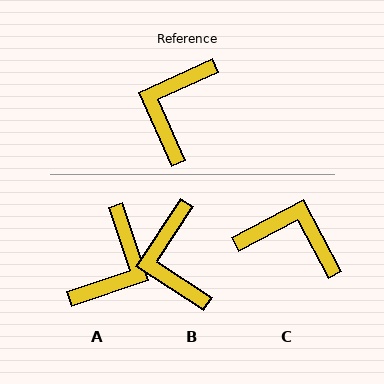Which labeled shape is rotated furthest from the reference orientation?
A, about 174 degrees away.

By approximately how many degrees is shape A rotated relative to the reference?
Approximately 174 degrees counter-clockwise.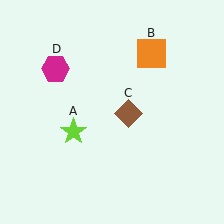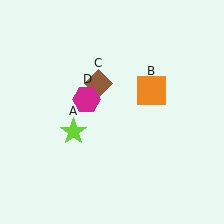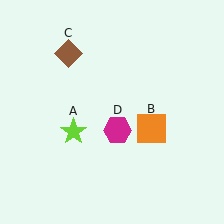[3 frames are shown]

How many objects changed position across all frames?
3 objects changed position: orange square (object B), brown diamond (object C), magenta hexagon (object D).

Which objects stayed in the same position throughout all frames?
Lime star (object A) remained stationary.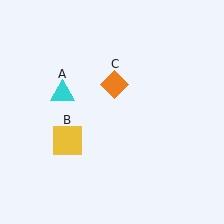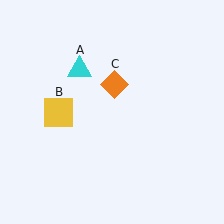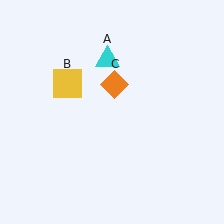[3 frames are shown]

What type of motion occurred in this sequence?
The cyan triangle (object A), yellow square (object B) rotated clockwise around the center of the scene.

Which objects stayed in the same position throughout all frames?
Orange diamond (object C) remained stationary.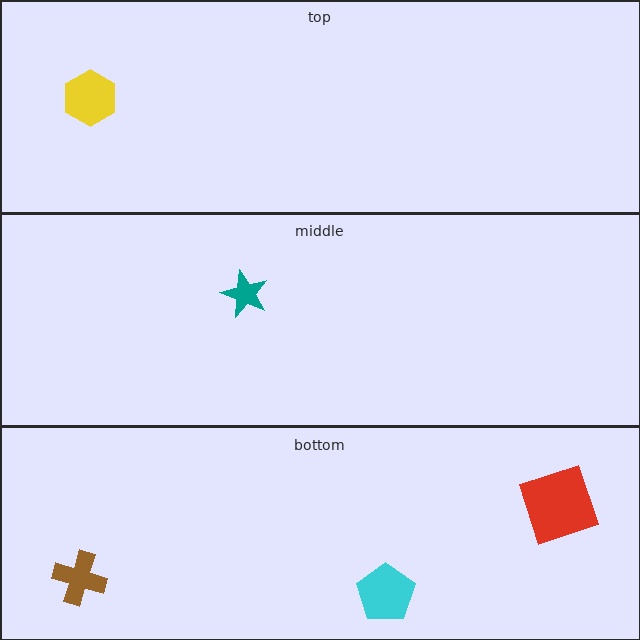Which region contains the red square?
The bottom region.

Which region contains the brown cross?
The bottom region.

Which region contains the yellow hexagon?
The top region.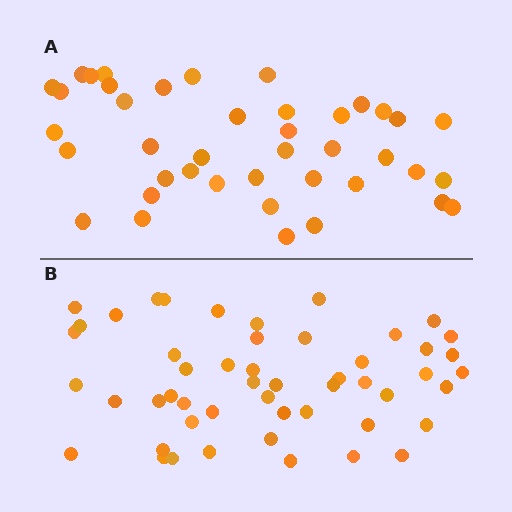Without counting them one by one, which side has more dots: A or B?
Region B (the bottom region) has more dots.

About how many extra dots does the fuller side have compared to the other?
Region B has roughly 10 or so more dots than region A.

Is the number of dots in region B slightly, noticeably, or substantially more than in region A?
Region B has only slightly more — the two regions are fairly close. The ratio is roughly 1.2 to 1.